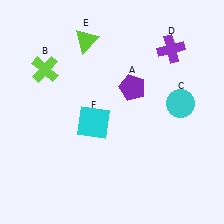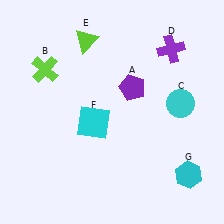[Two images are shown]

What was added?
A cyan hexagon (G) was added in Image 2.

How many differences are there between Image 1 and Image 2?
There is 1 difference between the two images.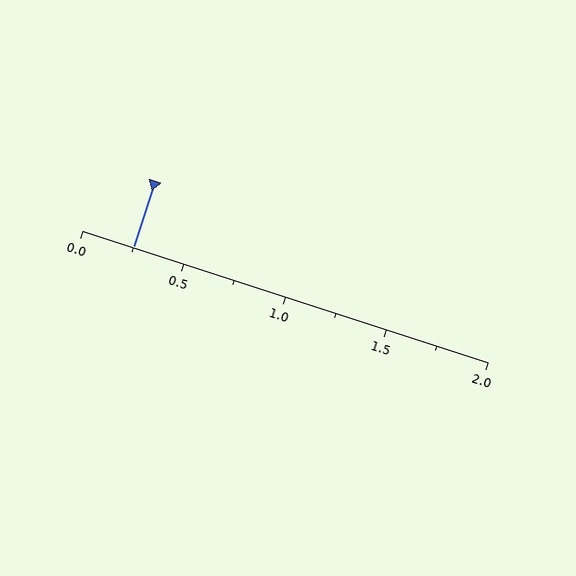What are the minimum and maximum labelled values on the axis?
The axis runs from 0.0 to 2.0.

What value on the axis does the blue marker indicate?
The marker indicates approximately 0.25.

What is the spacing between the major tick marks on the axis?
The major ticks are spaced 0.5 apart.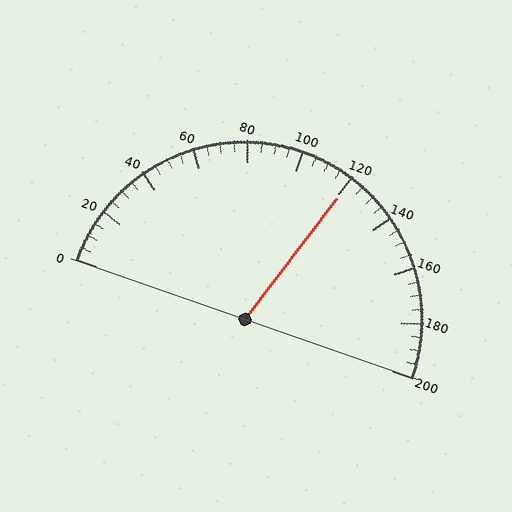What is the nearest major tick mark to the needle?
The nearest major tick mark is 120.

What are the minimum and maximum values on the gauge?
The gauge ranges from 0 to 200.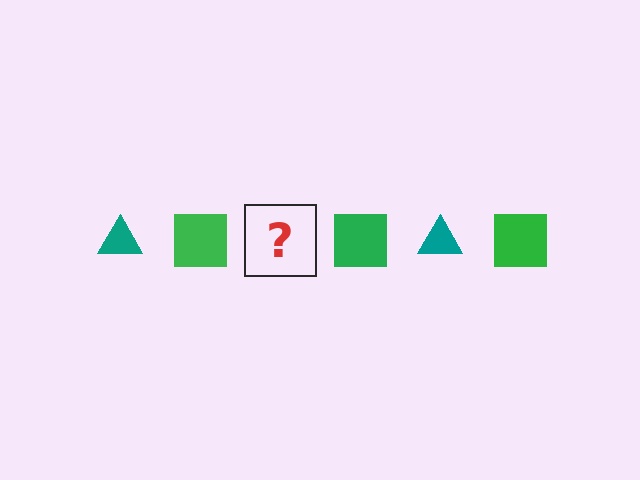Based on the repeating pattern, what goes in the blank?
The blank should be a teal triangle.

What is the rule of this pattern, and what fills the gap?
The rule is that the pattern alternates between teal triangle and green square. The gap should be filled with a teal triangle.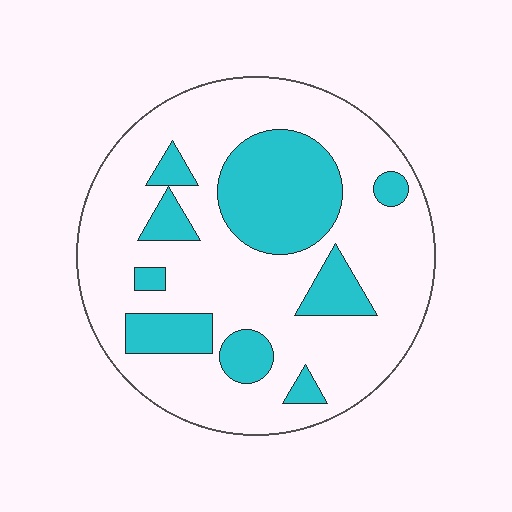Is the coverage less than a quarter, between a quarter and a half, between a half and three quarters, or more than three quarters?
Between a quarter and a half.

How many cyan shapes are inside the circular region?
9.